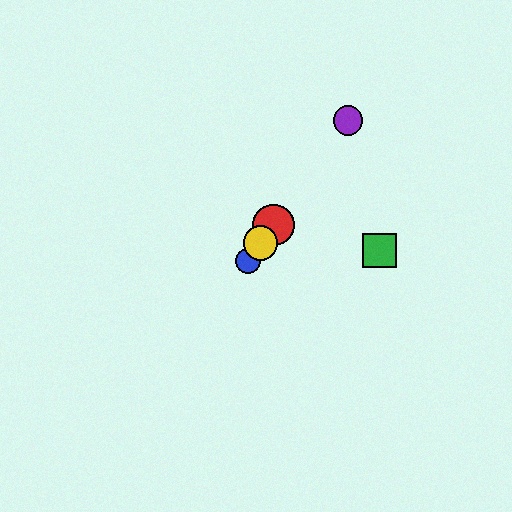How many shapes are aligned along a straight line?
4 shapes (the red circle, the blue circle, the yellow circle, the purple circle) are aligned along a straight line.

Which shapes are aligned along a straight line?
The red circle, the blue circle, the yellow circle, the purple circle are aligned along a straight line.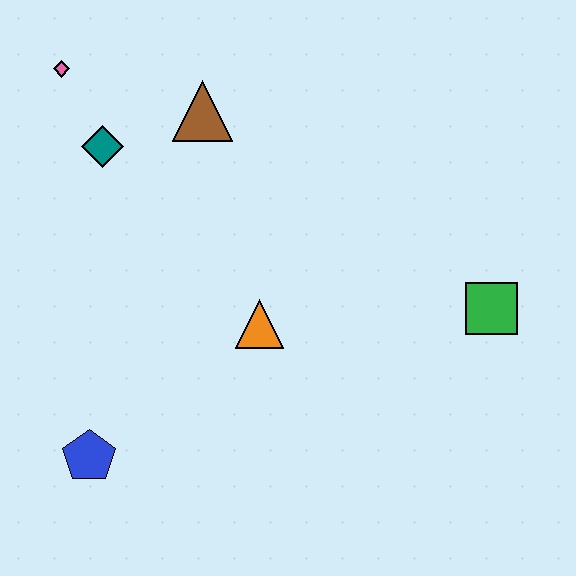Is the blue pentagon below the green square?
Yes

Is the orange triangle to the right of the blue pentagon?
Yes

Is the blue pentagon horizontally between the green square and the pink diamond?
Yes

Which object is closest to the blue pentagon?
The orange triangle is closest to the blue pentagon.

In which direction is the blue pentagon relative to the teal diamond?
The blue pentagon is below the teal diamond.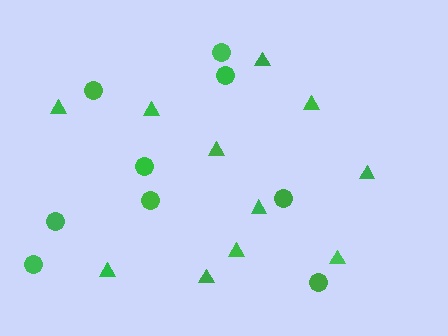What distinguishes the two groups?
There are 2 groups: one group of circles (9) and one group of triangles (11).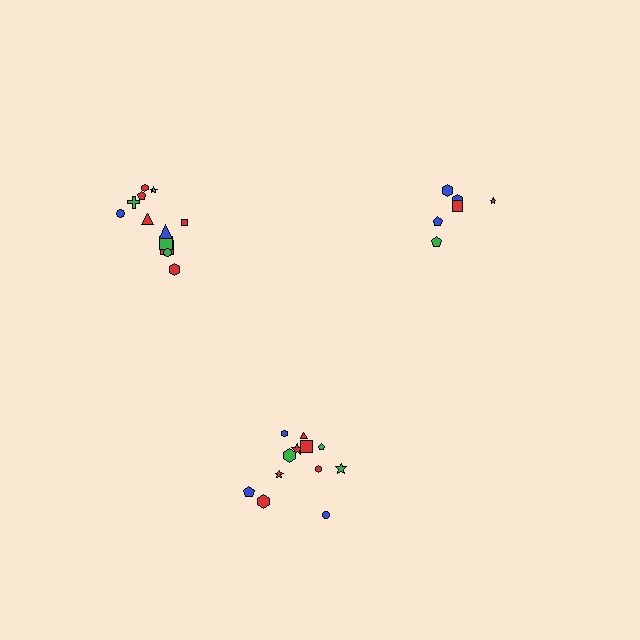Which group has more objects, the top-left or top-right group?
The top-left group.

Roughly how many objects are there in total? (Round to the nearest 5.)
Roughly 30 objects in total.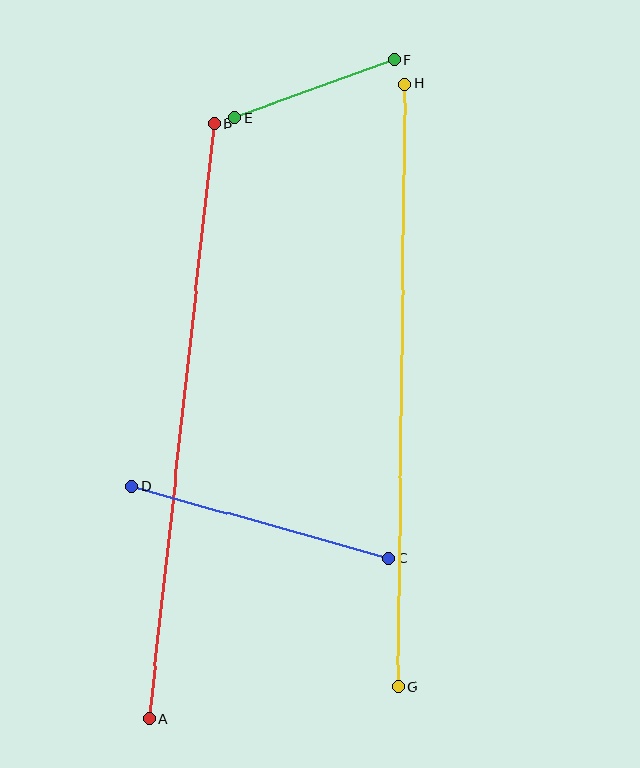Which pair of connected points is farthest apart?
Points G and H are farthest apart.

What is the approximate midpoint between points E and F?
The midpoint is at approximately (315, 89) pixels.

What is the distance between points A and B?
The distance is approximately 599 pixels.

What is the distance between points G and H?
The distance is approximately 602 pixels.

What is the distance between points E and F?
The distance is approximately 171 pixels.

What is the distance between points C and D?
The distance is approximately 267 pixels.